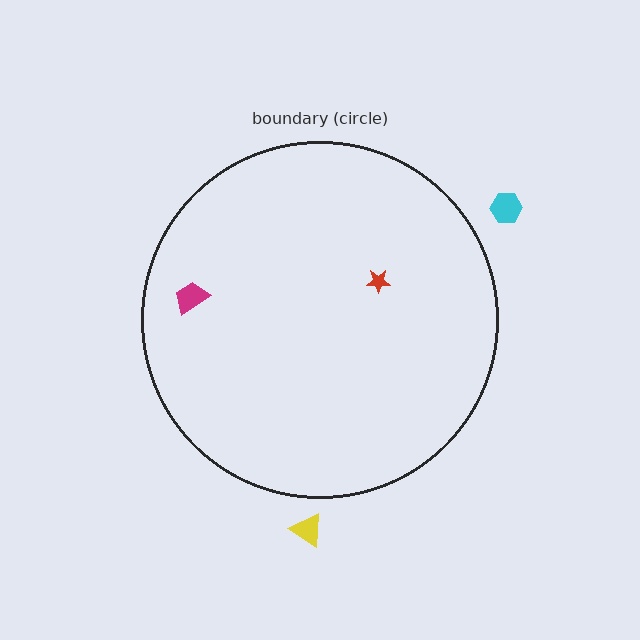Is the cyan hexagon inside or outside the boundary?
Outside.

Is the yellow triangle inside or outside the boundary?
Outside.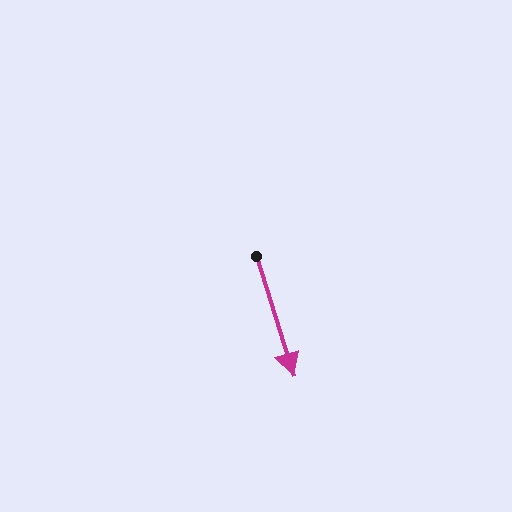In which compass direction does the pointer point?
South.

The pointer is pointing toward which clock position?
Roughly 5 o'clock.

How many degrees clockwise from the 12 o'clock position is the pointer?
Approximately 163 degrees.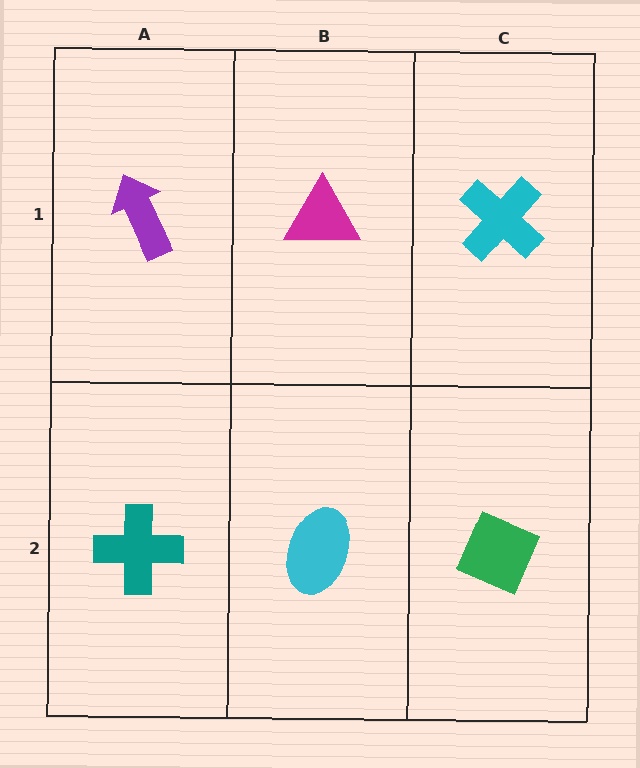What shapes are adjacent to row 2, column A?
A purple arrow (row 1, column A), a cyan ellipse (row 2, column B).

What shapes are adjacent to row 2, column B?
A magenta triangle (row 1, column B), a teal cross (row 2, column A), a green diamond (row 2, column C).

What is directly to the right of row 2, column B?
A green diamond.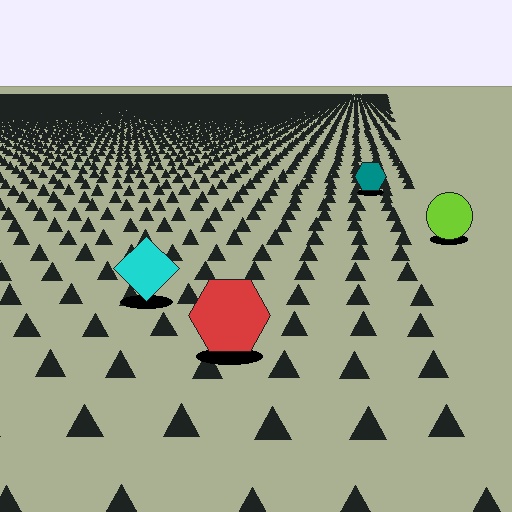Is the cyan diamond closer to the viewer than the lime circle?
Yes. The cyan diamond is closer — you can tell from the texture gradient: the ground texture is coarser near it.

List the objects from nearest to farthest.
From nearest to farthest: the red hexagon, the cyan diamond, the lime circle, the teal hexagon.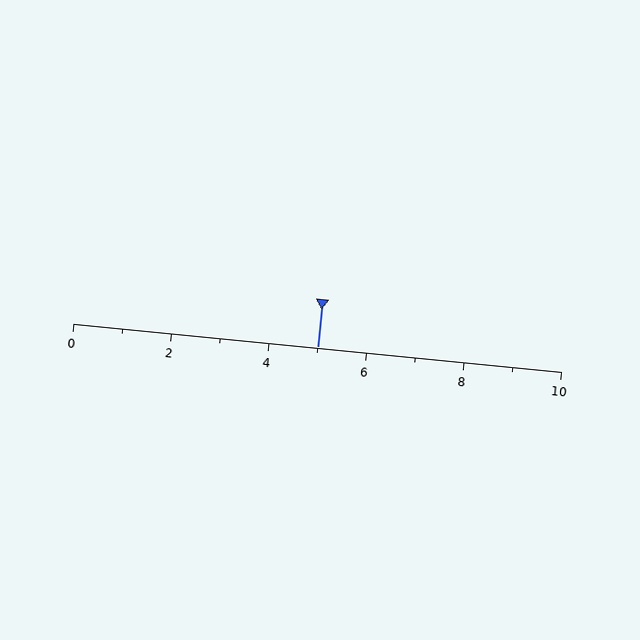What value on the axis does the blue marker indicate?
The marker indicates approximately 5.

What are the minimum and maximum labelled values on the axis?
The axis runs from 0 to 10.